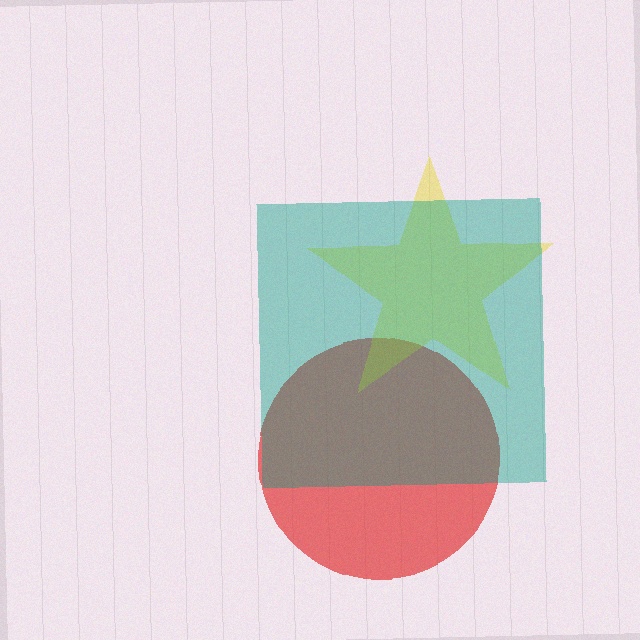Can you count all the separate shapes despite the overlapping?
Yes, there are 3 separate shapes.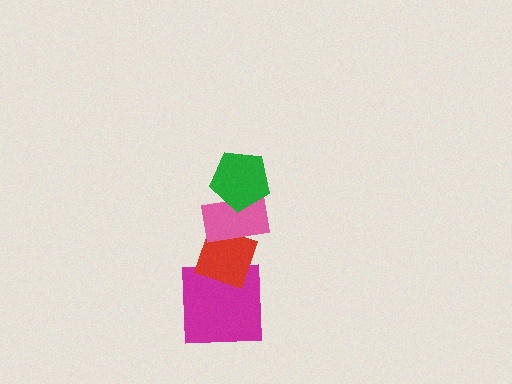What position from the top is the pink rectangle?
The pink rectangle is 2nd from the top.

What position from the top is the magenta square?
The magenta square is 4th from the top.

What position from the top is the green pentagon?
The green pentagon is 1st from the top.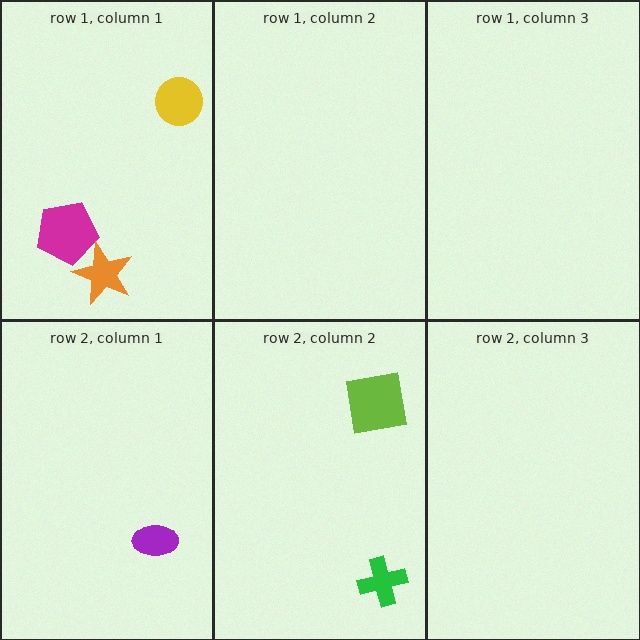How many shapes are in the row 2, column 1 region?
1.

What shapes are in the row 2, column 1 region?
The purple ellipse.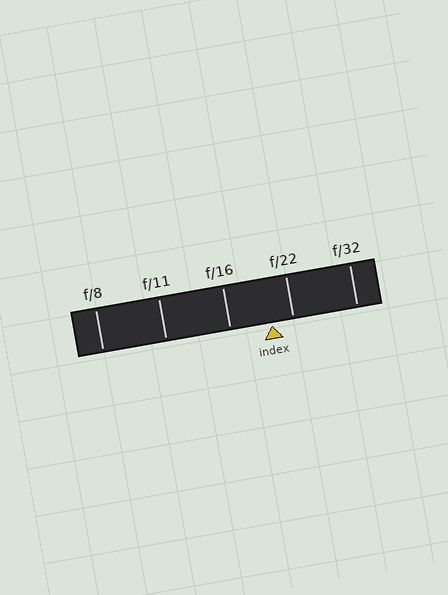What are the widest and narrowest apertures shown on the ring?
The widest aperture shown is f/8 and the narrowest is f/32.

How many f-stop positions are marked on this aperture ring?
There are 5 f-stop positions marked.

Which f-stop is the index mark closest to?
The index mark is closest to f/22.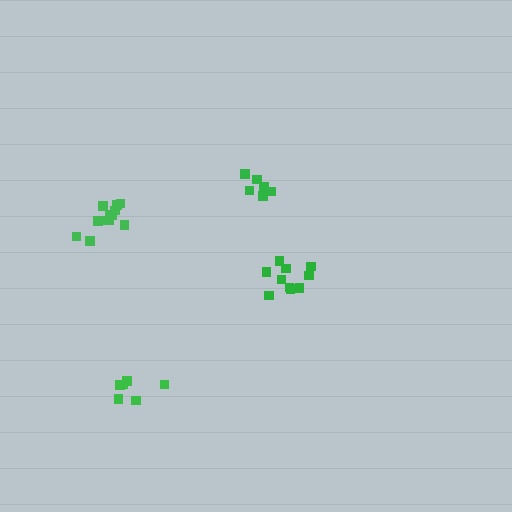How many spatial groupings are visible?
There are 4 spatial groupings.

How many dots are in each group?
Group 1: 10 dots, Group 2: 6 dots, Group 3: 6 dots, Group 4: 12 dots (34 total).